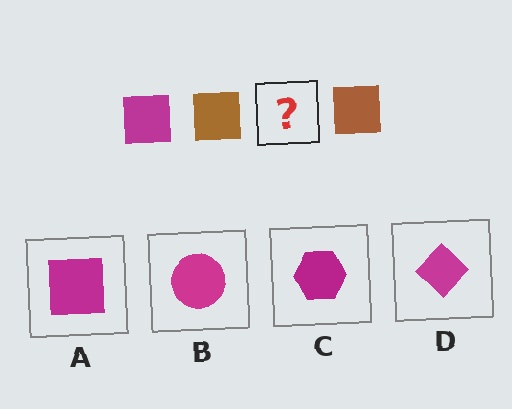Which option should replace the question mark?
Option A.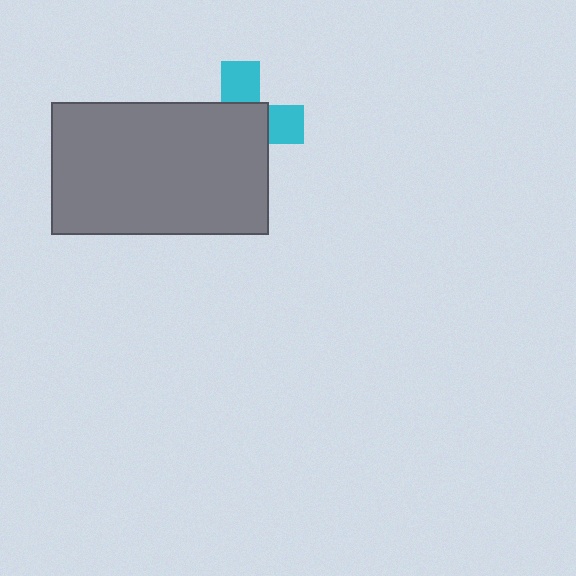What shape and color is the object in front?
The object in front is a gray rectangle.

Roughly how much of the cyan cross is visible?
A small part of it is visible (roughly 35%).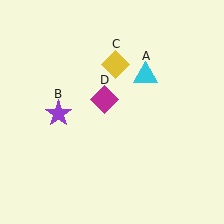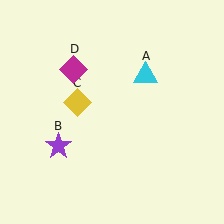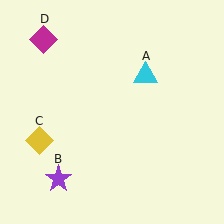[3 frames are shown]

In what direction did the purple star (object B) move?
The purple star (object B) moved down.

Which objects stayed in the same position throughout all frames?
Cyan triangle (object A) remained stationary.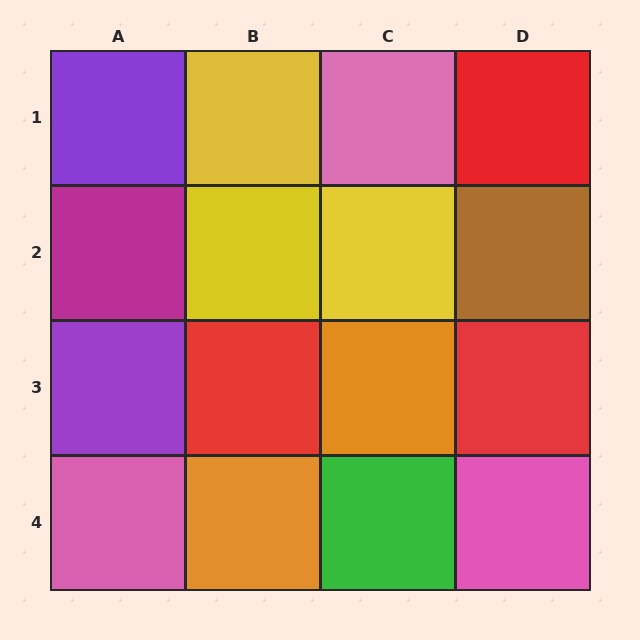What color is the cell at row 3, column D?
Red.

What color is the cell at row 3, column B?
Red.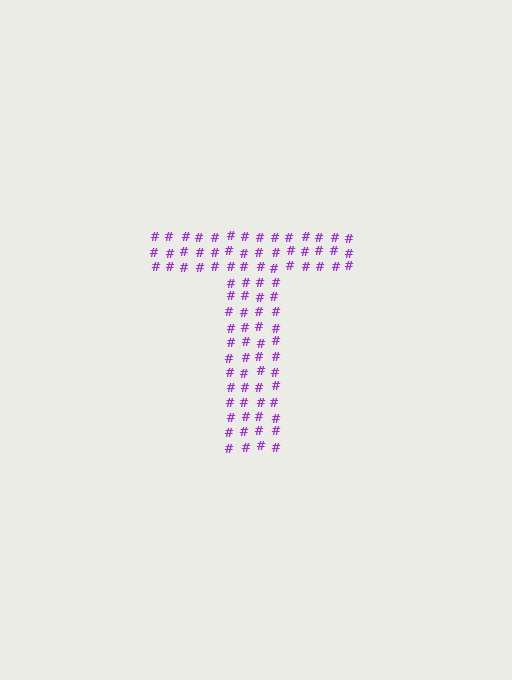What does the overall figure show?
The overall figure shows the letter T.